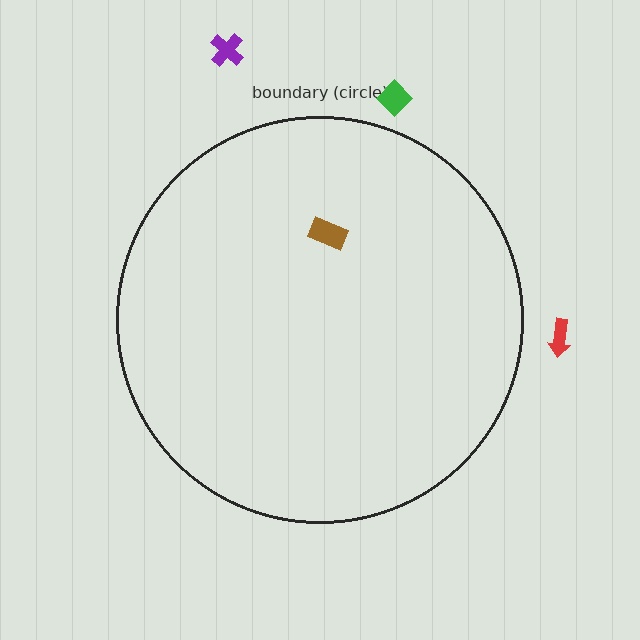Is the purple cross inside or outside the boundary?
Outside.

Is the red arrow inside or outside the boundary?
Outside.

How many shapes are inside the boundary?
1 inside, 3 outside.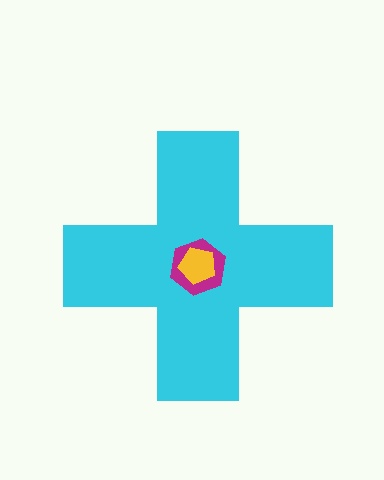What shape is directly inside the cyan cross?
The magenta hexagon.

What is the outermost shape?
The cyan cross.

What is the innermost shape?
The yellow pentagon.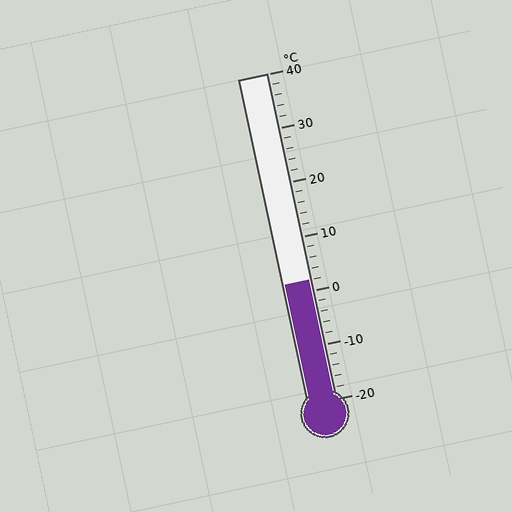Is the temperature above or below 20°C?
The temperature is below 20°C.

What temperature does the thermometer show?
The thermometer shows approximately 2°C.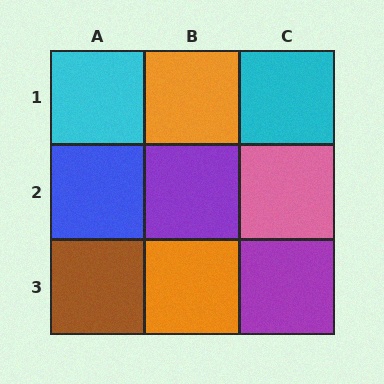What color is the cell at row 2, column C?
Pink.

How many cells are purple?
2 cells are purple.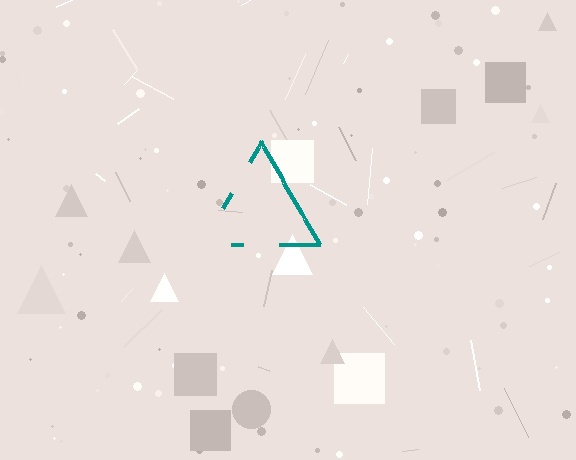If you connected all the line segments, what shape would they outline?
They would outline a triangle.